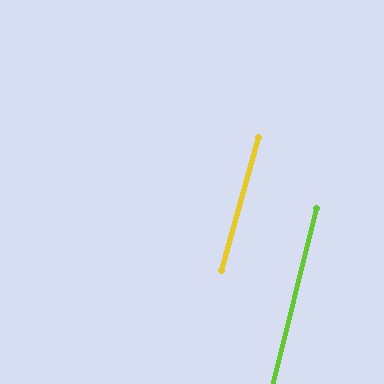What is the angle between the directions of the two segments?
Approximately 2 degrees.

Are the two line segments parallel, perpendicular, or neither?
Parallel — their directions differ by only 1.9°.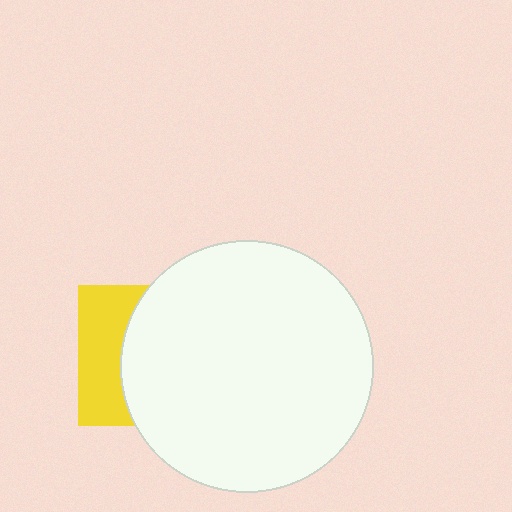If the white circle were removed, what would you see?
You would see the complete yellow square.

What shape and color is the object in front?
The object in front is a white circle.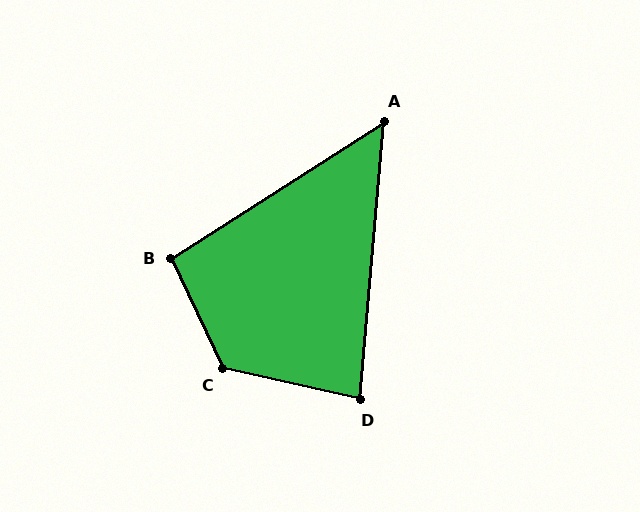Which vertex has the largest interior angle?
C, at approximately 128 degrees.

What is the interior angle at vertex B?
Approximately 98 degrees (obtuse).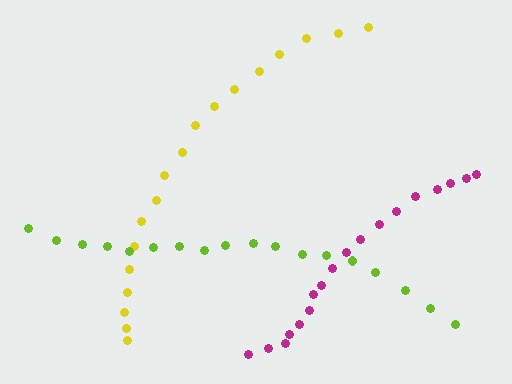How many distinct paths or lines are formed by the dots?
There are 3 distinct paths.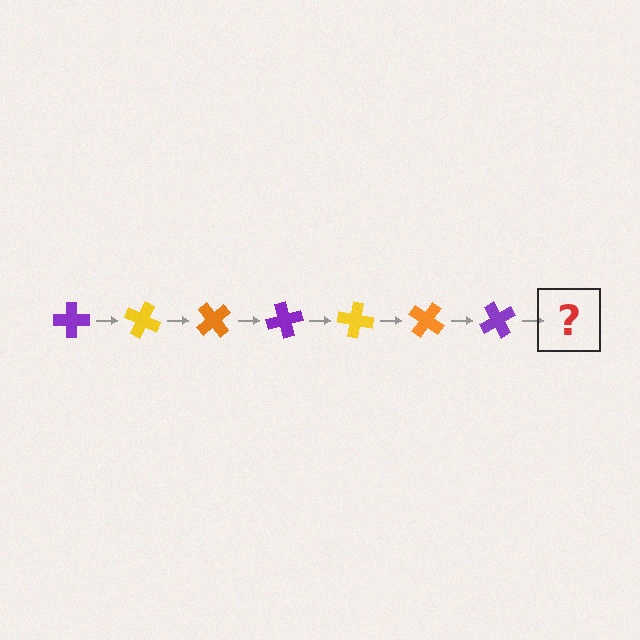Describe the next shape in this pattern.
It should be a yellow cross, rotated 175 degrees from the start.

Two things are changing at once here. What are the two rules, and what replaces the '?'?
The two rules are that it rotates 25 degrees each step and the color cycles through purple, yellow, and orange. The '?' should be a yellow cross, rotated 175 degrees from the start.